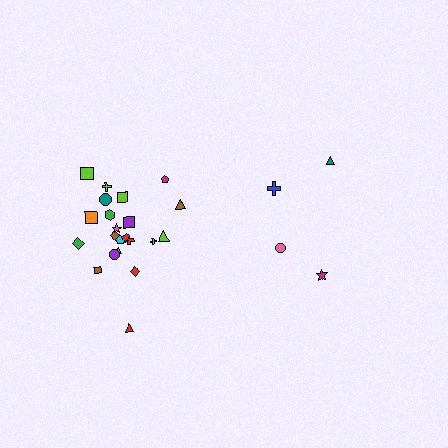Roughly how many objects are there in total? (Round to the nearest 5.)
Roughly 25 objects in total.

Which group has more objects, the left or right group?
The left group.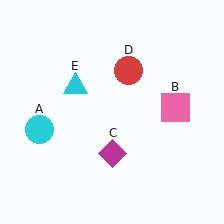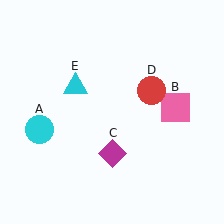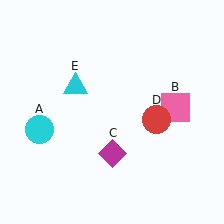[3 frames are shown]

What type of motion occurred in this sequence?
The red circle (object D) rotated clockwise around the center of the scene.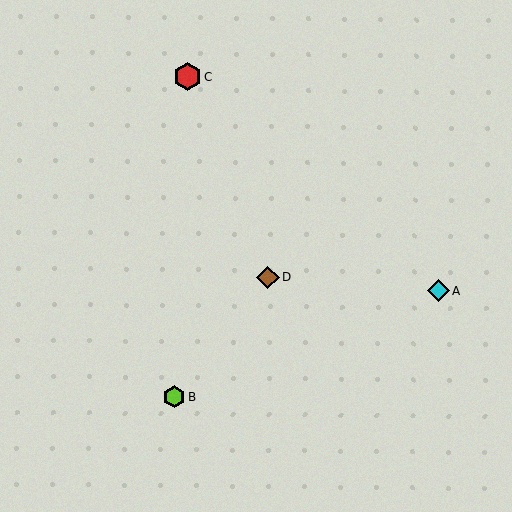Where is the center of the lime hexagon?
The center of the lime hexagon is at (174, 397).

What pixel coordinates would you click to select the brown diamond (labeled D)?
Click at (267, 278) to select the brown diamond D.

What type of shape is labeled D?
Shape D is a brown diamond.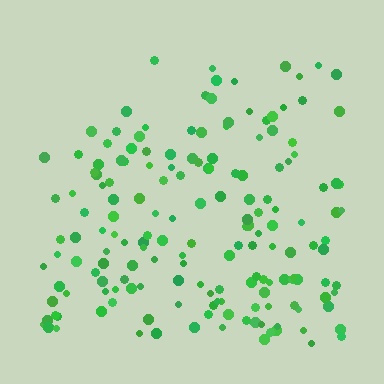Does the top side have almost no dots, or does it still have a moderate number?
Still a moderate number, just noticeably fewer than the bottom.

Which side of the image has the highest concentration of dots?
The bottom.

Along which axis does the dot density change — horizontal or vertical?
Vertical.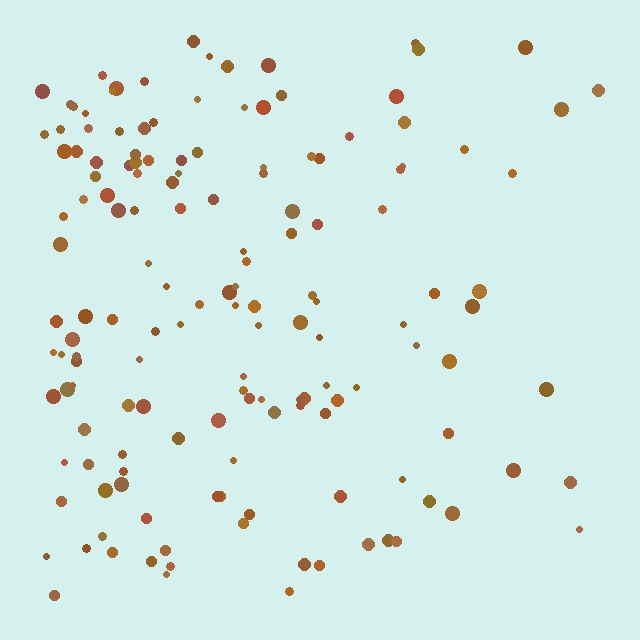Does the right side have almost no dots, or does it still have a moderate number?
Still a moderate number, just noticeably fewer than the left.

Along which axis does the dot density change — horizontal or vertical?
Horizontal.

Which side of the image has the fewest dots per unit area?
The right.